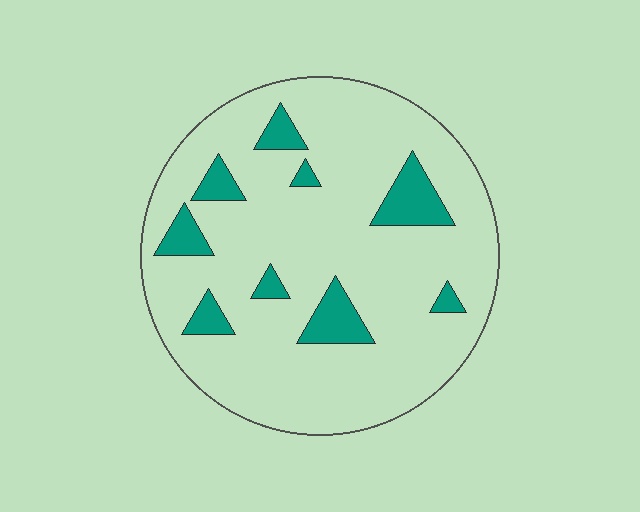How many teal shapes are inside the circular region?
9.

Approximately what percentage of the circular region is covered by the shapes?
Approximately 15%.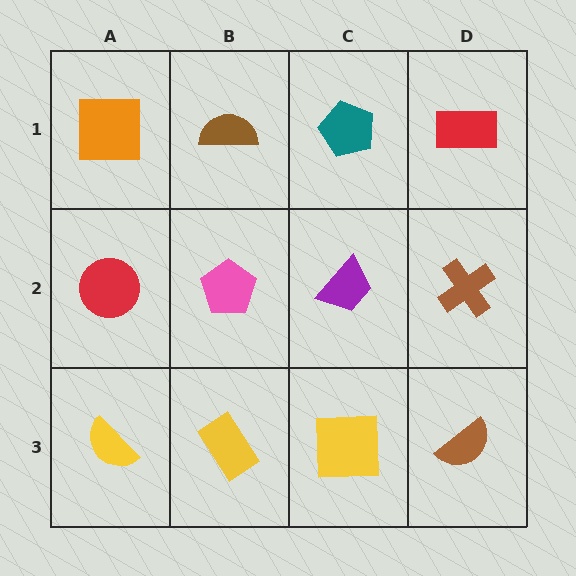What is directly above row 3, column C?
A purple trapezoid.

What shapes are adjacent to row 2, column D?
A red rectangle (row 1, column D), a brown semicircle (row 3, column D), a purple trapezoid (row 2, column C).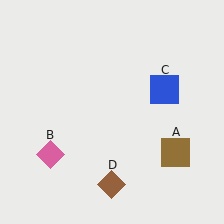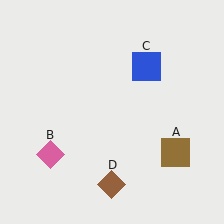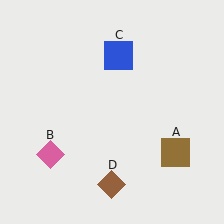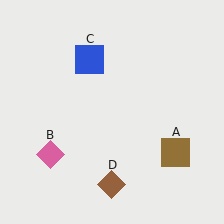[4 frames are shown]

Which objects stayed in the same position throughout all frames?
Brown square (object A) and pink diamond (object B) and brown diamond (object D) remained stationary.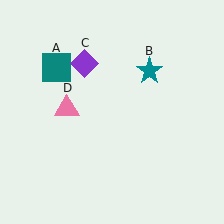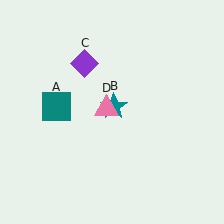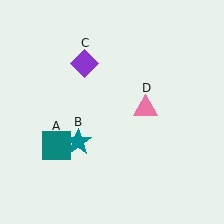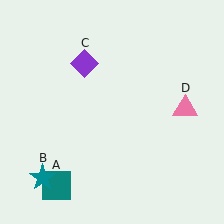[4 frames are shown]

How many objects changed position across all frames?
3 objects changed position: teal square (object A), teal star (object B), pink triangle (object D).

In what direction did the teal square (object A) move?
The teal square (object A) moved down.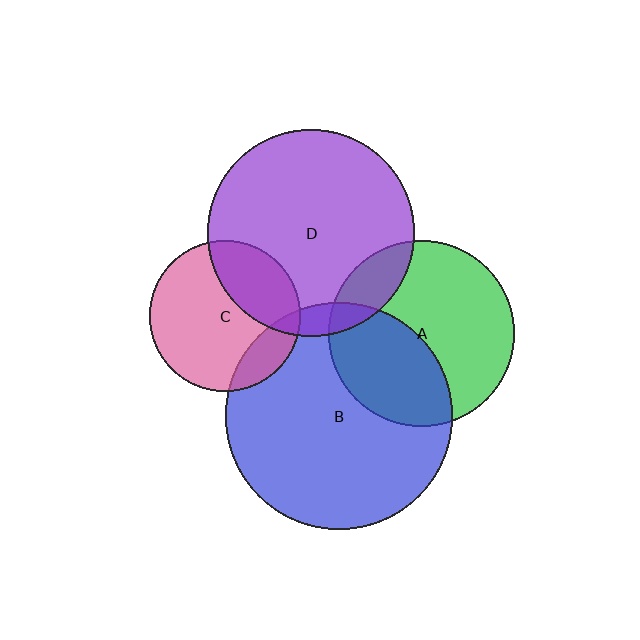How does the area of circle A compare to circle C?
Approximately 1.5 times.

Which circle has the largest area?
Circle B (blue).